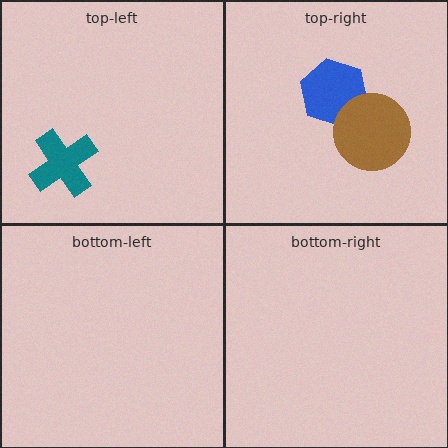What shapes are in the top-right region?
The blue hexagon, the brown circle.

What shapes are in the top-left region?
The teal cross.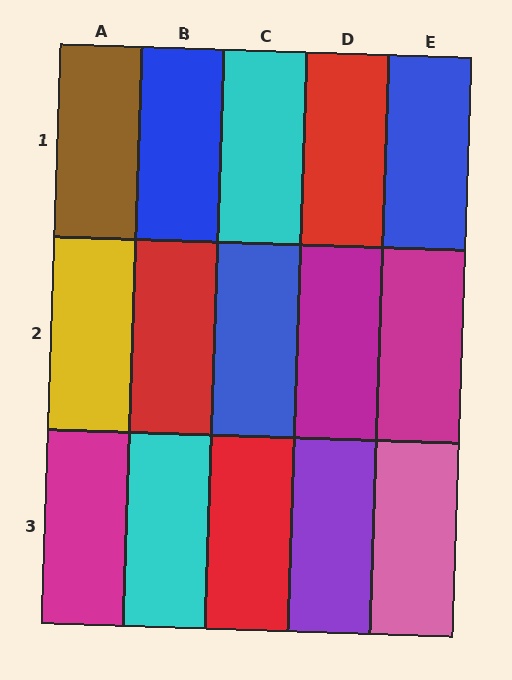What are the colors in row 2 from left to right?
Yellow, red, blue, magenta, magenta.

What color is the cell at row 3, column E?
Pink.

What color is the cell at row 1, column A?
Brown.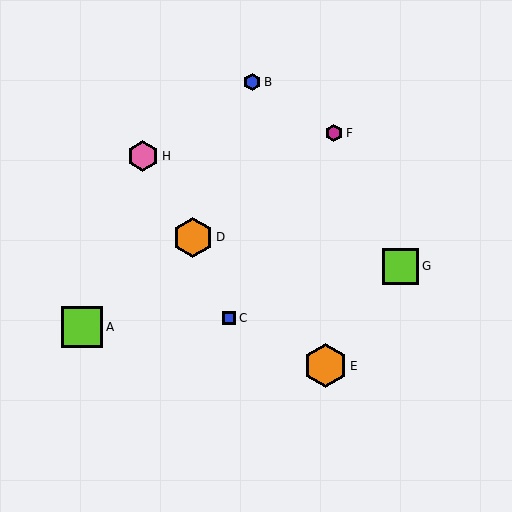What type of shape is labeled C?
Shape C is a blue square.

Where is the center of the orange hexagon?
The center of the orange hexagon is at (325, 366).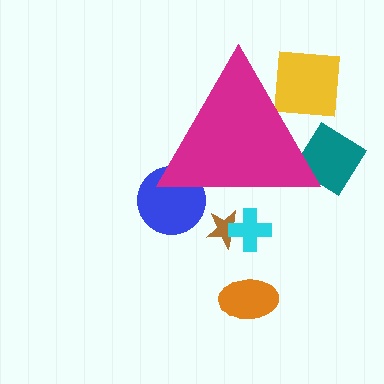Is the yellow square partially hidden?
Yes, the yellow square is partially hidden behind the magenta triangle.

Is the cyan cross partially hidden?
Yes, the cyan cross is partially hidden behind the magenta triangle.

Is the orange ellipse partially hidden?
No, the orange ellipse is fully visible.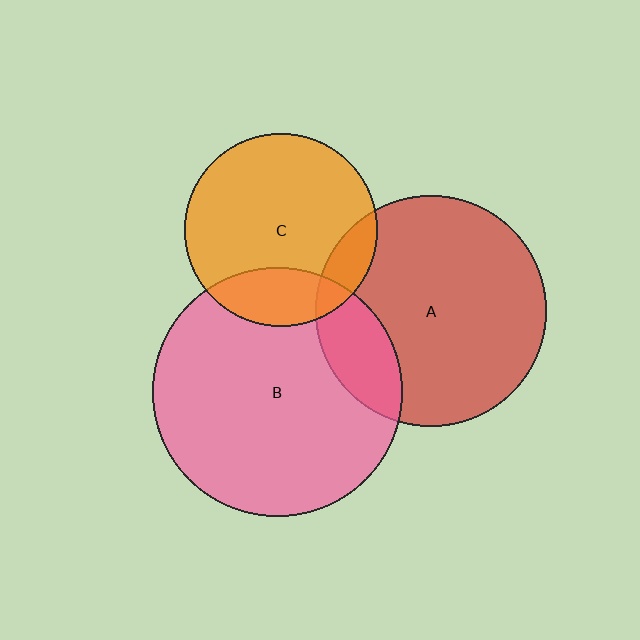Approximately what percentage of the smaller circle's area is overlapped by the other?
Approximately 10%.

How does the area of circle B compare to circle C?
Approximately 1.7 times.